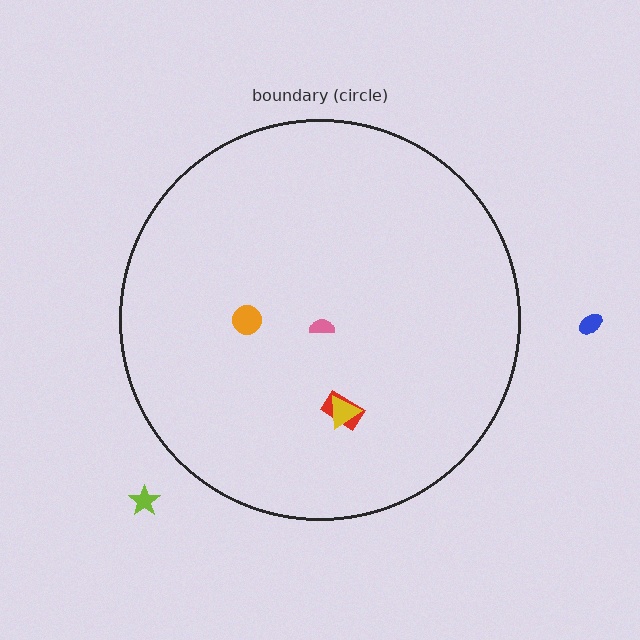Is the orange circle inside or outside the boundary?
Inside.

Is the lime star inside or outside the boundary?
Outside.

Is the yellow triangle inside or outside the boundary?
Inside.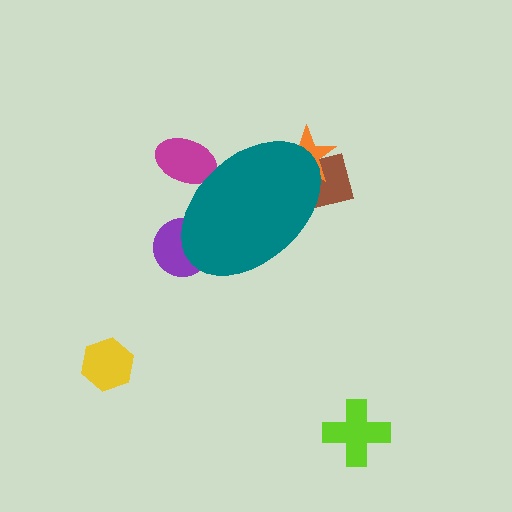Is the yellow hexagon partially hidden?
No, the yellow hexagon is fully visible.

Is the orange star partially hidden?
Yes, the orange star is partially hidden behind the teal ellipse.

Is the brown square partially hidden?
Yes, the brown square is partially hidden behind the teal ellipse.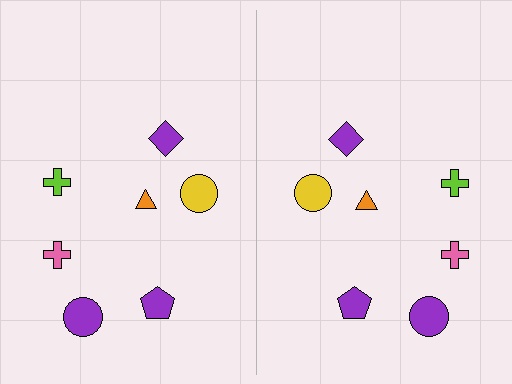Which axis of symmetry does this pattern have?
The pattern has a vertical axis of symmetry running through the center of the image.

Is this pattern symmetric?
Yes, this pattern has bilateral (reflection) symmetry.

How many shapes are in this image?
There are 14 shapes in this image.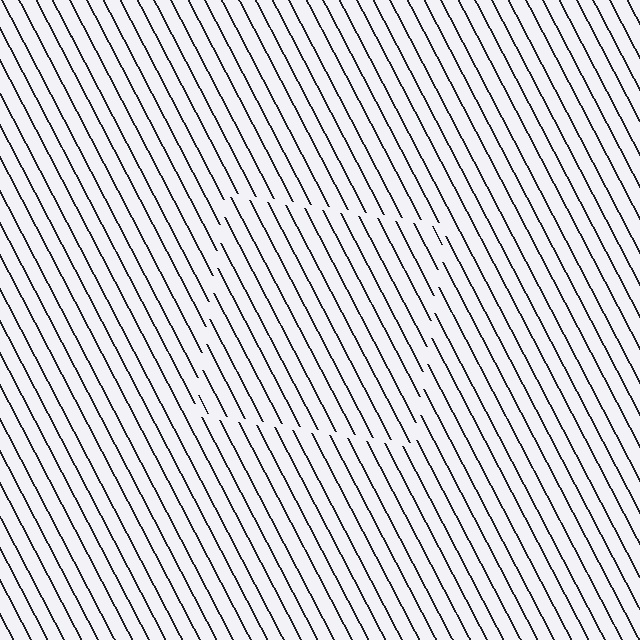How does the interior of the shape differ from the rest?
The interior of the shape contains the same grating, shifted by half a period — the contour is defined by the phase discontinuity where line-ends from the inner and outer gratings abut.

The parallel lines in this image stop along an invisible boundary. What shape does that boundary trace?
An illusory square. The interior of the shape contains the same grating, shifted by half a period — the contour is defined by the phase discontinuity where line-ends from the inner and outer gratings abut.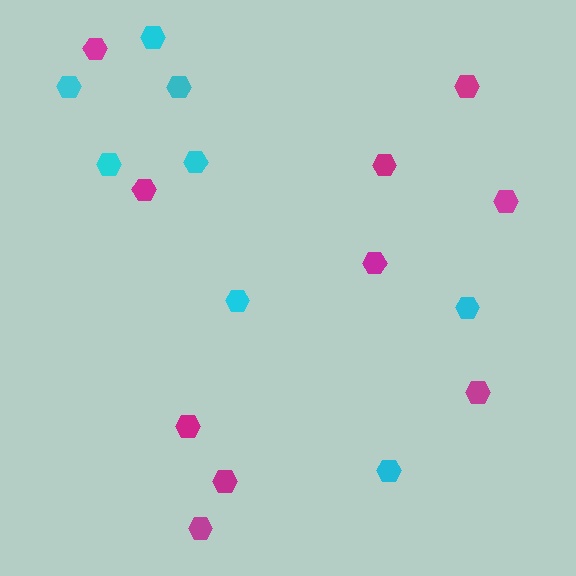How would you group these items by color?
There are 2 groups: one group of magenta hexagons (10) and one group of cyan hexagons (8).